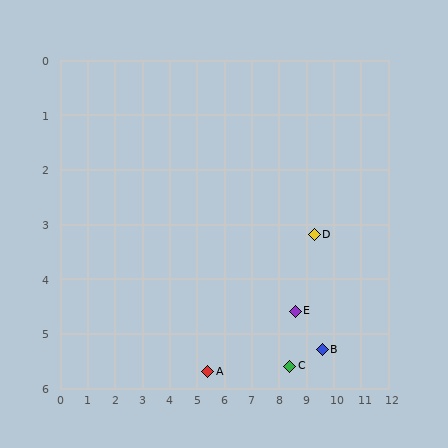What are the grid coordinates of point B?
Point B is at approximately (9.6, 5.3).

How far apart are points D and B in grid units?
Points D and B are about 2.1 grid units apart.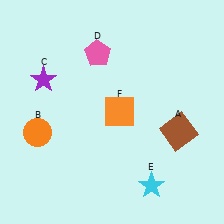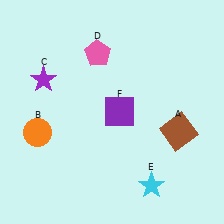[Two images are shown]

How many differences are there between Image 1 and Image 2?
There is 1 difference between the two images.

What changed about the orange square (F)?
In Image 1, F is orange. In Image 2, it changed to purple.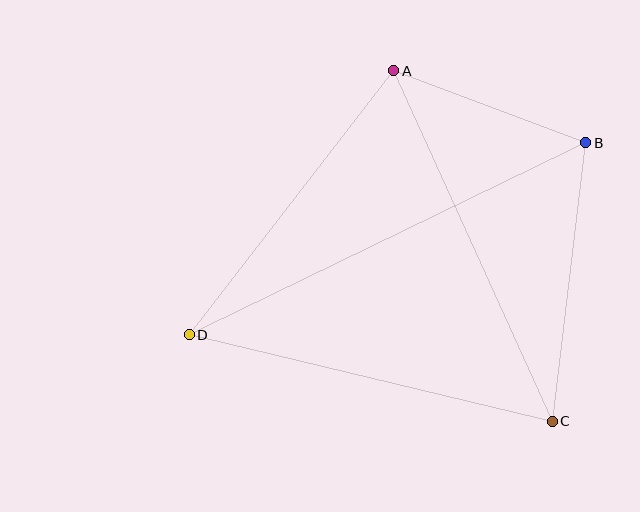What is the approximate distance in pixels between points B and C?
The distance between B and C is approximately 281 pixels.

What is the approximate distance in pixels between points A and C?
The distance between A and C is approximately 385 pixels.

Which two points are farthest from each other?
Points B and D are farthest from each other.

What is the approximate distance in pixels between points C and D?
The distance between C and D is approximately 373 pixels.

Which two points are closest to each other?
Points A and B are closest to each other.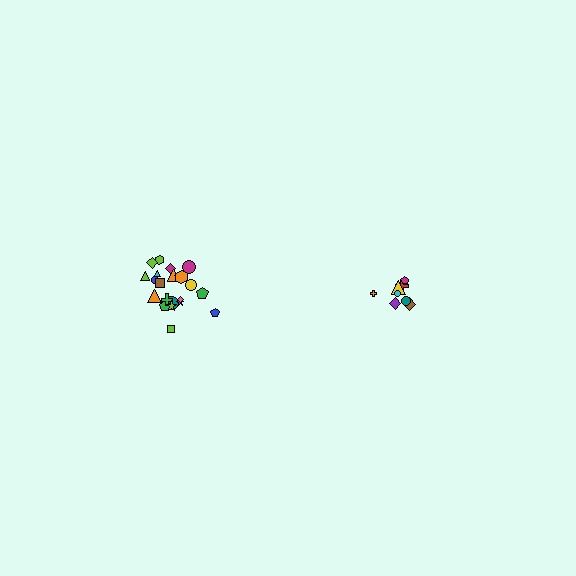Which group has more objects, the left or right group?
The left group.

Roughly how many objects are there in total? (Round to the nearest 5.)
Roughly 30 objects in total.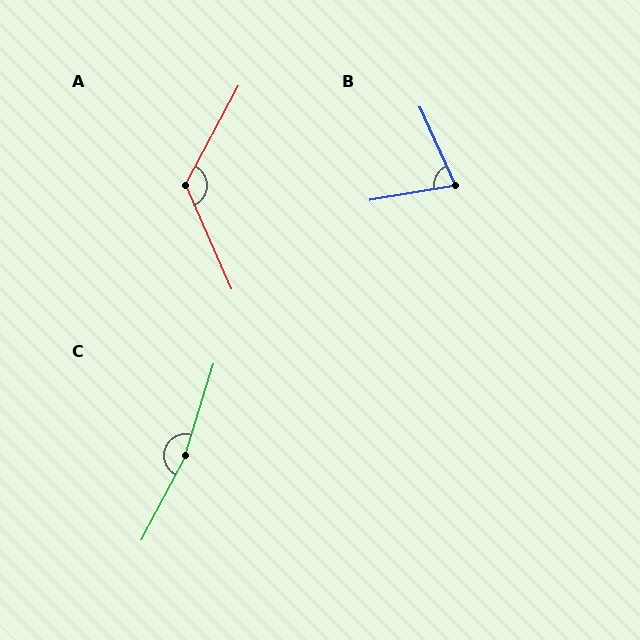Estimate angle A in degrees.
Approximately 128 degrees.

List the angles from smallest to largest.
B (75°), A (128°), C (170°).